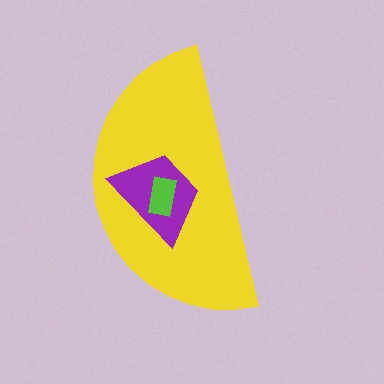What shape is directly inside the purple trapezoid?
The lime rectangle.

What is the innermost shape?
The lime rectangle.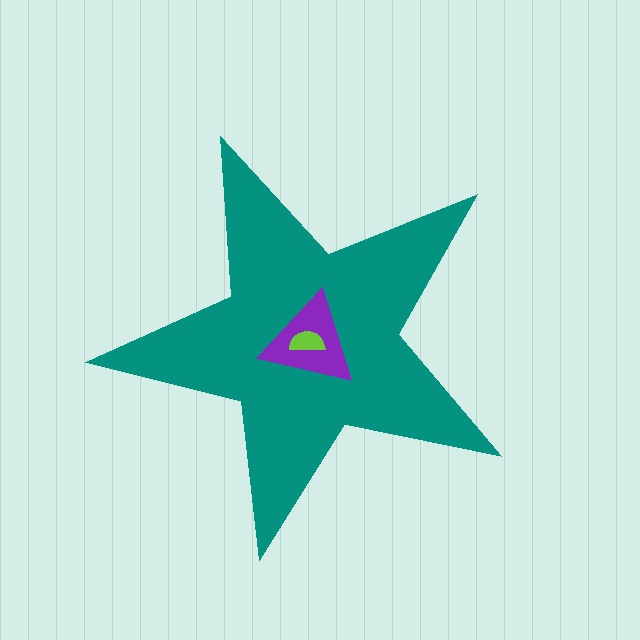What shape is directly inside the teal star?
The purple triangle.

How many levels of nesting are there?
3.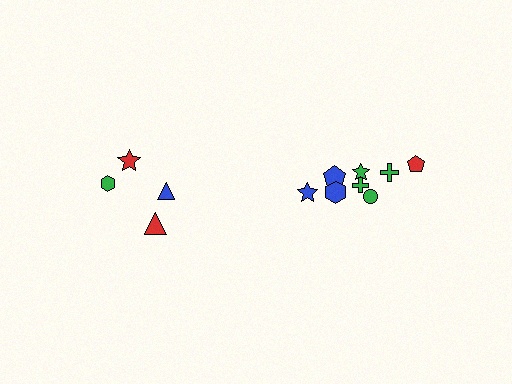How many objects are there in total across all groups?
There are 12 objects.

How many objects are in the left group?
There are 4 objects.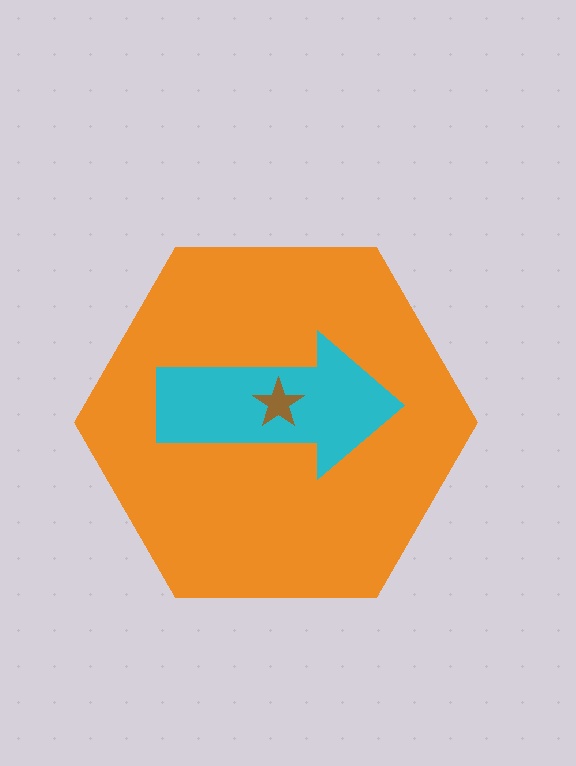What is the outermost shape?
The orange hexagon.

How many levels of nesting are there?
3.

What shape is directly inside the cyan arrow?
The brown star.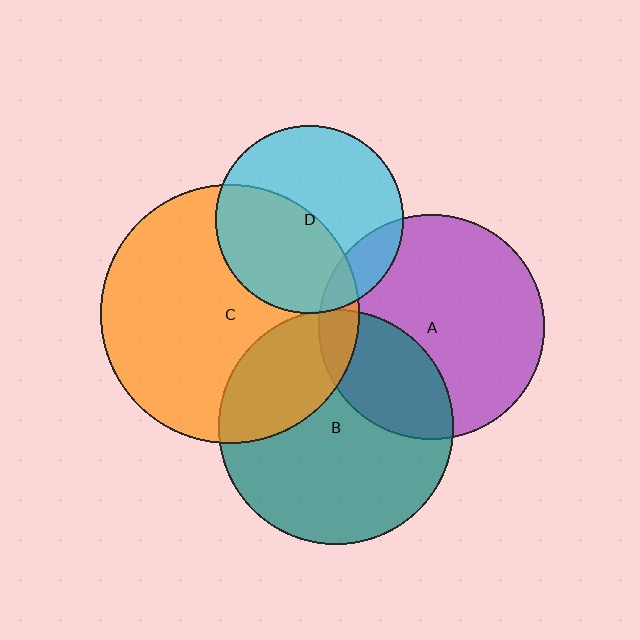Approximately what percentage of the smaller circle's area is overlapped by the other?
Approximately 30%.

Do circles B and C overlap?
Yes.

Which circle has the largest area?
Circle C (orange).